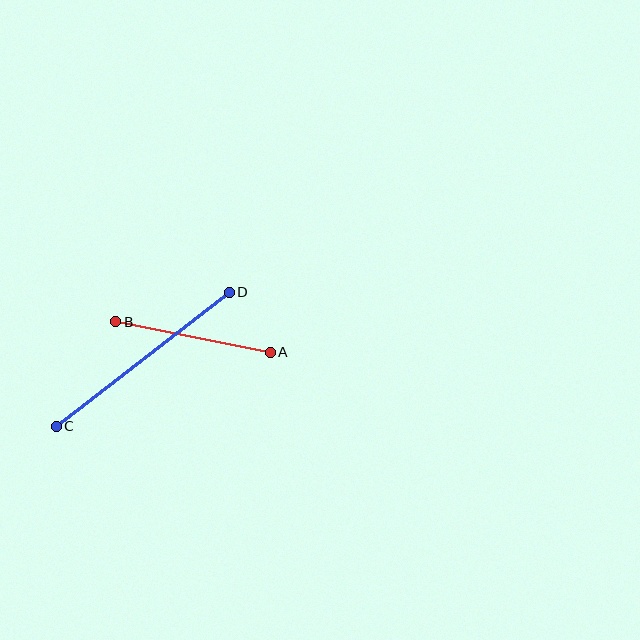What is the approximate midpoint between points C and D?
The midpoint is at approximately (143, 359) pixels.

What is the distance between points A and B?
The distance is approximately 157 pixels.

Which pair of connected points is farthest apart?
Points C and D are farthest apart.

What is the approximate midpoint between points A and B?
The midpoint is at approximately (193, 337) pixels.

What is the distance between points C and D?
The distance is approximately 219 pixels.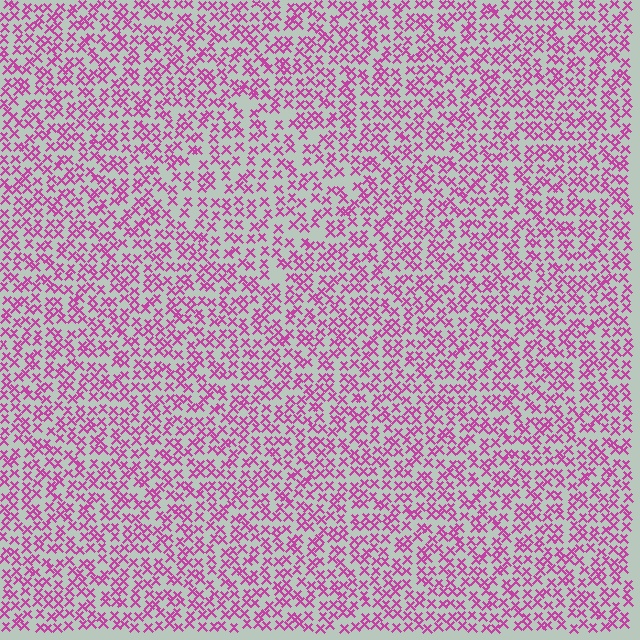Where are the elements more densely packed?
The elements are more densely packed outside the diamond boundary.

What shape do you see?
I see a diamond.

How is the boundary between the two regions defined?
The boundary is defined by a change in element density (approximately 1.4x ratio). All elements are the same color, size, and shape.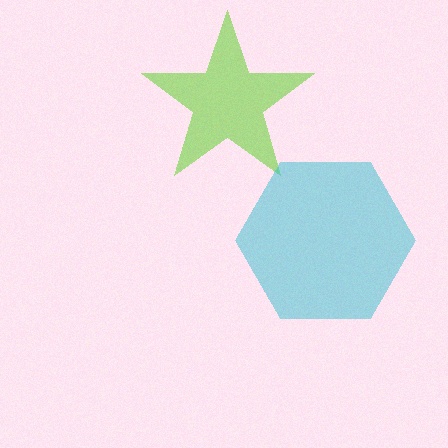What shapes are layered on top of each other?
The layered shapes are: a lime star, a cyan hexagon.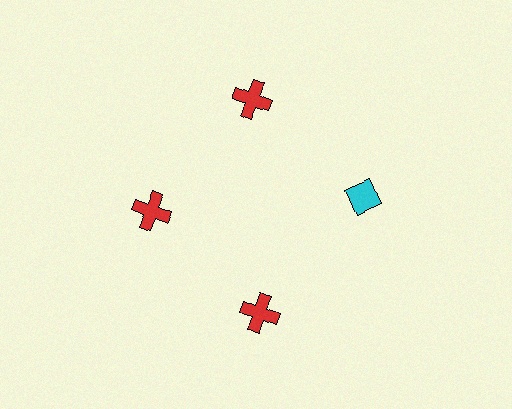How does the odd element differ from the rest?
It differs in both color (cyan instead of red) and shape (diamond instead of cross).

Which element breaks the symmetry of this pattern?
The cyan diamond at roughly the 3 o'clock position breaks the symmetry. All other shapes are red crosses.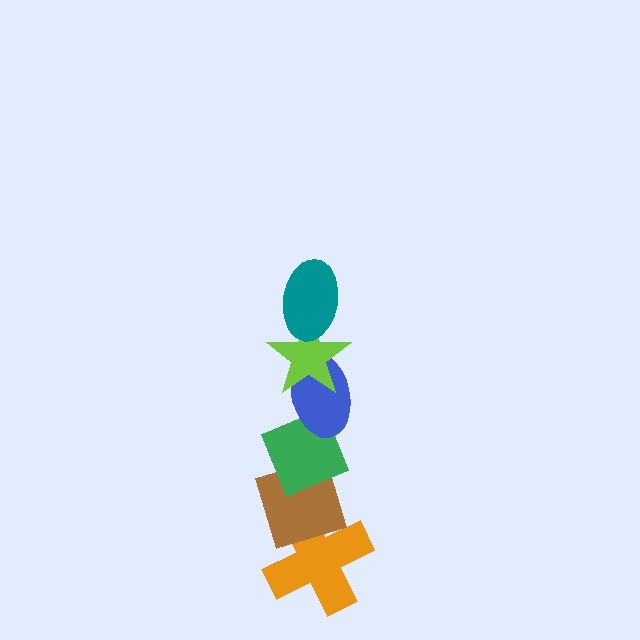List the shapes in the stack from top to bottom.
From top to bottom: the teal ellipse, the lime star, the blue ellipse, the green diamond, the brown diamond, the orange cross.